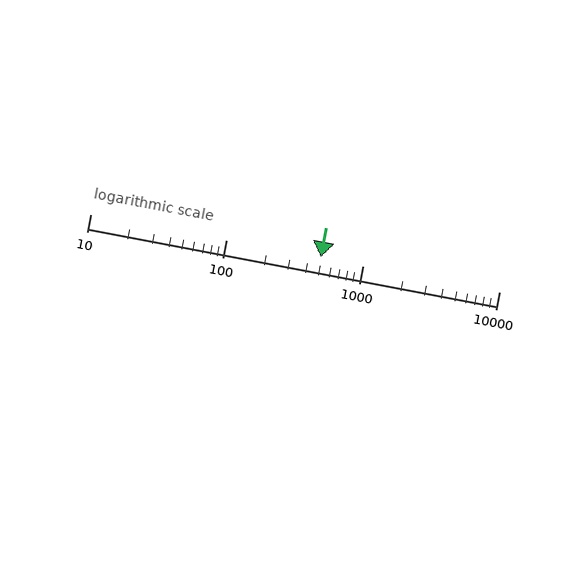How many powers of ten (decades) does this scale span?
The scale spans 3 decades, from 10 to 10000.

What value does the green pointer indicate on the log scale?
The pointer indicates approximately 490.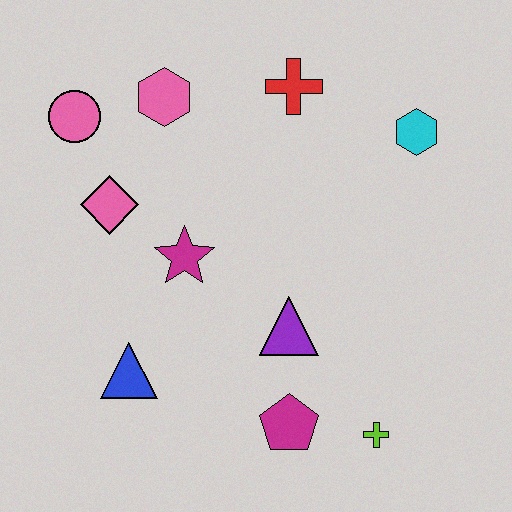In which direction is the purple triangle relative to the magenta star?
The purple triangle is to the right of the magenta star.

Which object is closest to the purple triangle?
The magenta pentagon is closest to the purple triangle.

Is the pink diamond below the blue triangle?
No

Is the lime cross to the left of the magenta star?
No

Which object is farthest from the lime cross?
The pink circle is farthest from the lime cross.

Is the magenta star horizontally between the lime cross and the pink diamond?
Yes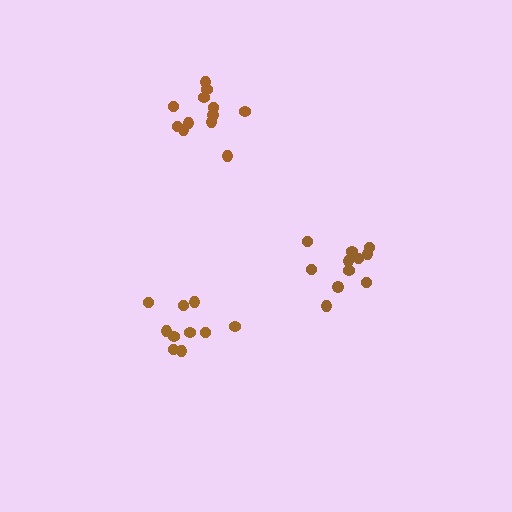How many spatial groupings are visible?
There are 3 spatial groupings.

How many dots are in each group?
Group 1: 11 dots, Group 2: 12 dots, Group 3: 10 dots (33 total).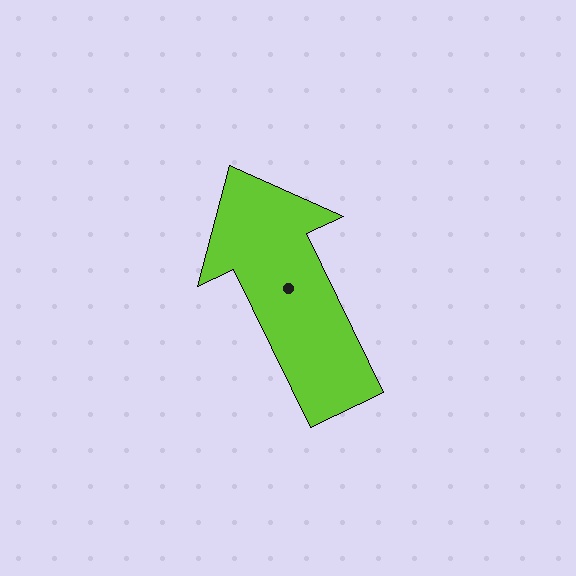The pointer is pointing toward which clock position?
Roughly 11 o'clock.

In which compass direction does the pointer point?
Northwest.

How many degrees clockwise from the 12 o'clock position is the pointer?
Approximately 334 degrees.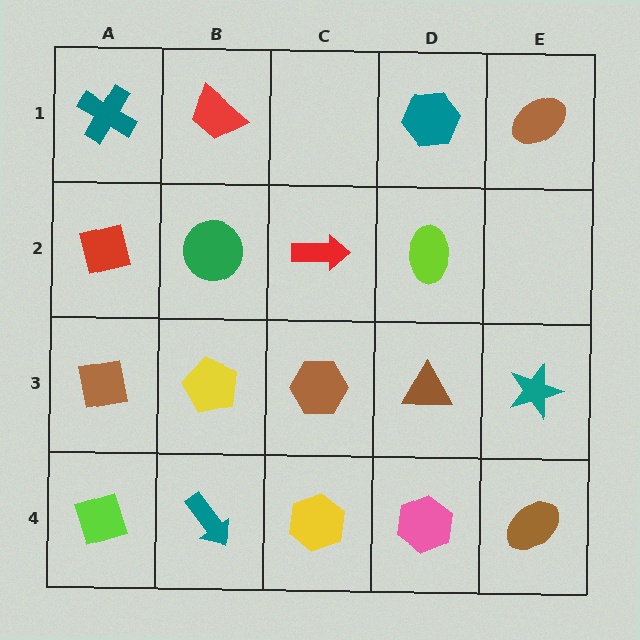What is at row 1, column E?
A brown ellipse.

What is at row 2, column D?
A lime ellipse.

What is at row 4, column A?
A lime diamond.